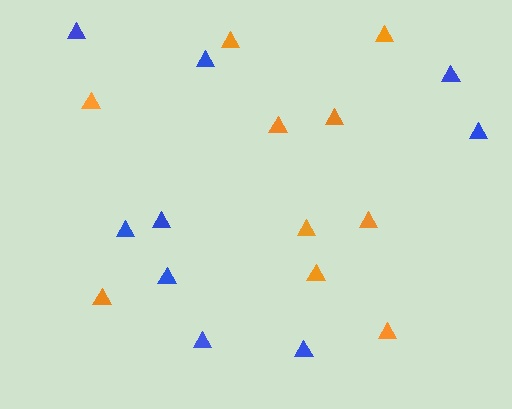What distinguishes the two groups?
There are 2 groups: one group of orange triangles (10) and one group of blue triangles (9).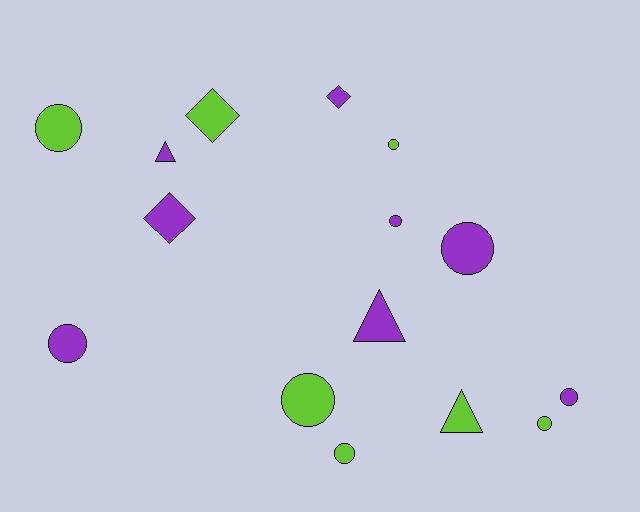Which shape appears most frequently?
Circle, with 9 objects.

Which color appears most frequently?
Purple, with 8 objects.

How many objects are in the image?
There are 15 objects.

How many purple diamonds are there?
There are 2 purple diamonds.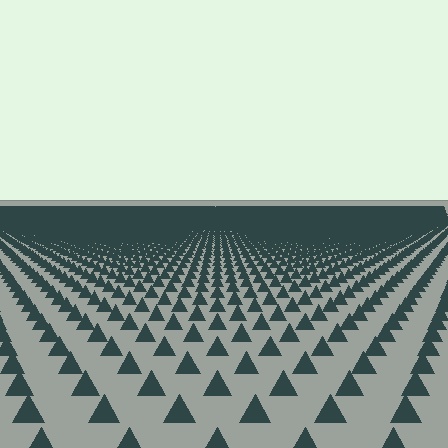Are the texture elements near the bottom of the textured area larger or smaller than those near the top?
Larger. Near the bottom, elements are closer to the viewer and appear at a bigger on-screen size.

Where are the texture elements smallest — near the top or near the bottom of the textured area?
Near the top.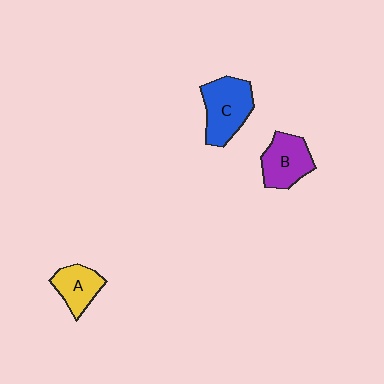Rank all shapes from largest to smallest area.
From largest to smallest: C (blue), B (purple), A (yellow).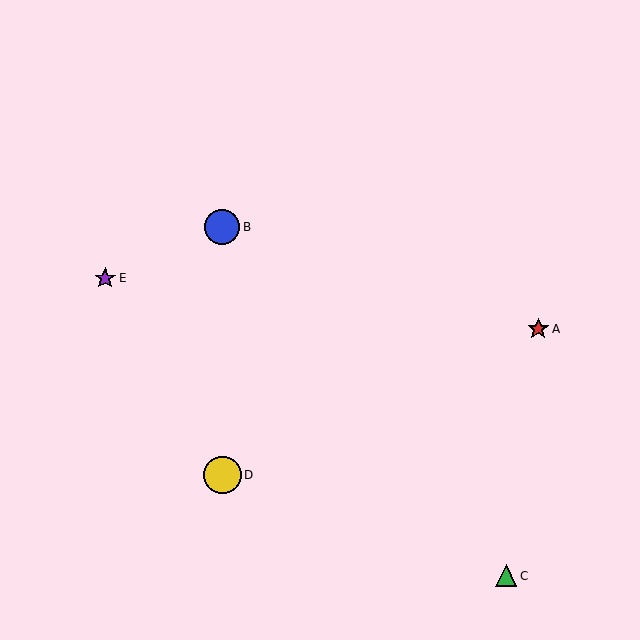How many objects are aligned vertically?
2 objects (B, D) are aligned vertically.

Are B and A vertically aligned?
No, B is at x≈222 and A is at x≈538.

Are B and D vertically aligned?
Yes, both are at x≈222.